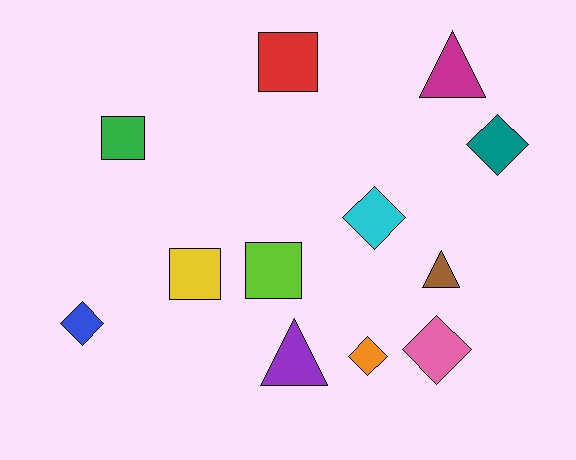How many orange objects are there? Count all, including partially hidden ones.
There is 1 orange object.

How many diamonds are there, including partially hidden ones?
There are 5 diamonds.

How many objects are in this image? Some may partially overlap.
There are 12 objects.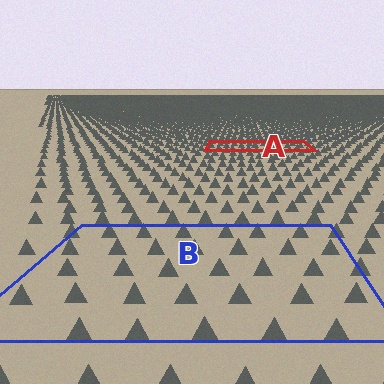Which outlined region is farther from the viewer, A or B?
Region A is farther from the viewer — the texture elements inside it appear smaller and more densely packed.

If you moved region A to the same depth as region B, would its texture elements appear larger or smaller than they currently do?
They would appear larger. At a closer depth, the same texture elements are projected at a bigger on-screen size.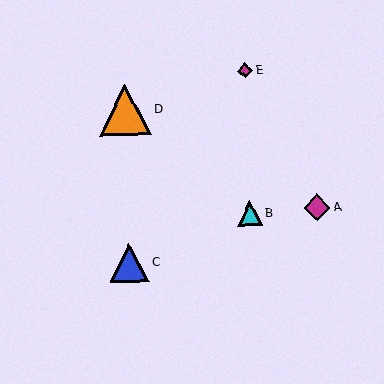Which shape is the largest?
The orange triangle (labeled D) is the largest.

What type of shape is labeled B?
Shape B is a cyan triangle.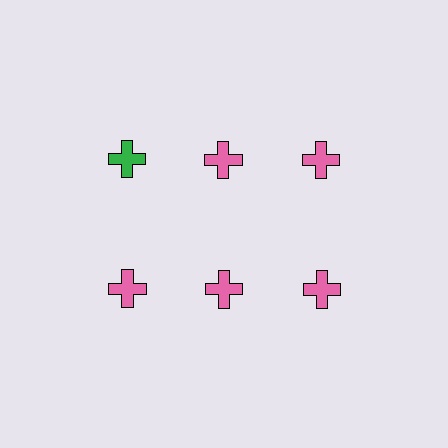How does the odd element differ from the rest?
It has a different color: green instead of pink.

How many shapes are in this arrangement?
There are 6 shapes arranged in a grid pattern.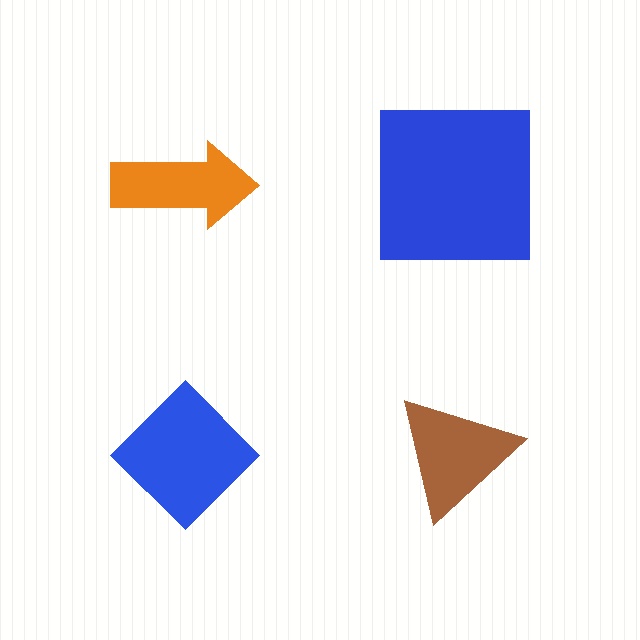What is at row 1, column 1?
An orange arrow.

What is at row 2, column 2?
A brown triangle.